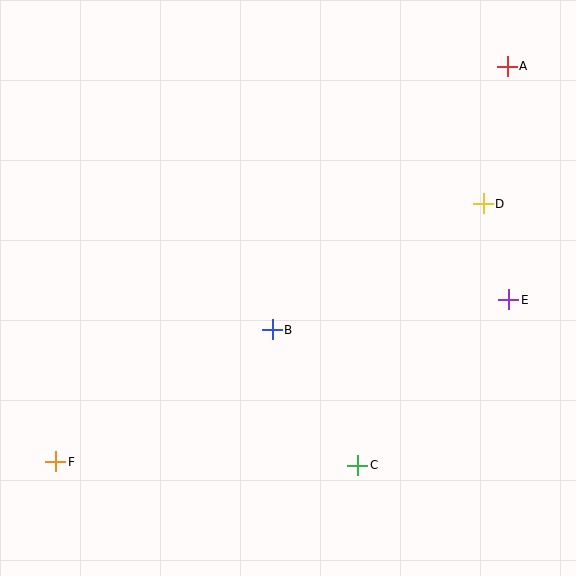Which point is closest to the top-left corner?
Point B is closest to the top-left corner.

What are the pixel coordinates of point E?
Point E is at (509, 300).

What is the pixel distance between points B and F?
The distance between B and F is 254 pixels.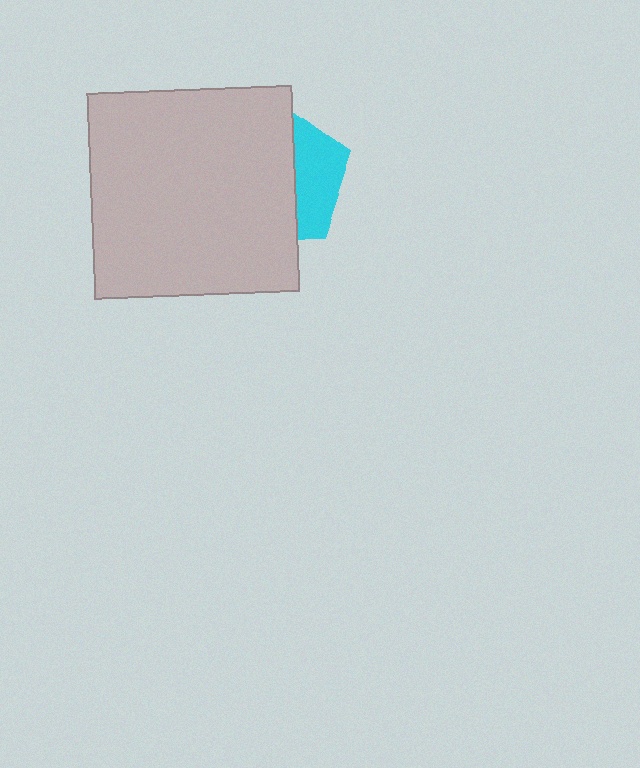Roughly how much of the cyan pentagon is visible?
A small part of it is visible (roughly 34%).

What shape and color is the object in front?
The object in front is a light gray square.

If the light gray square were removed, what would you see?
You would see the complete cyan pentagon.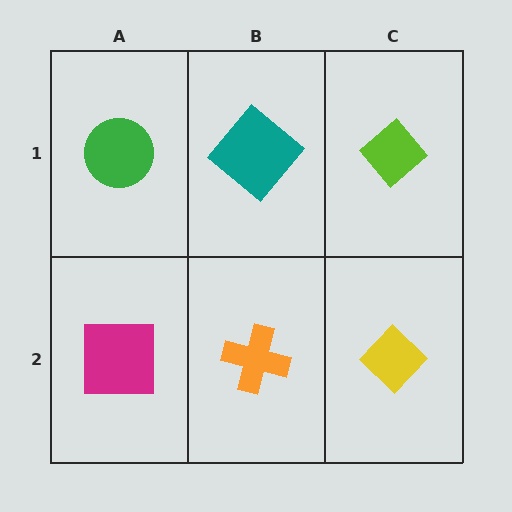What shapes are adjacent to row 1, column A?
A magenta square (row 2, column A), a teal diamond (row 1, column B).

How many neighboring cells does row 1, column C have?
2.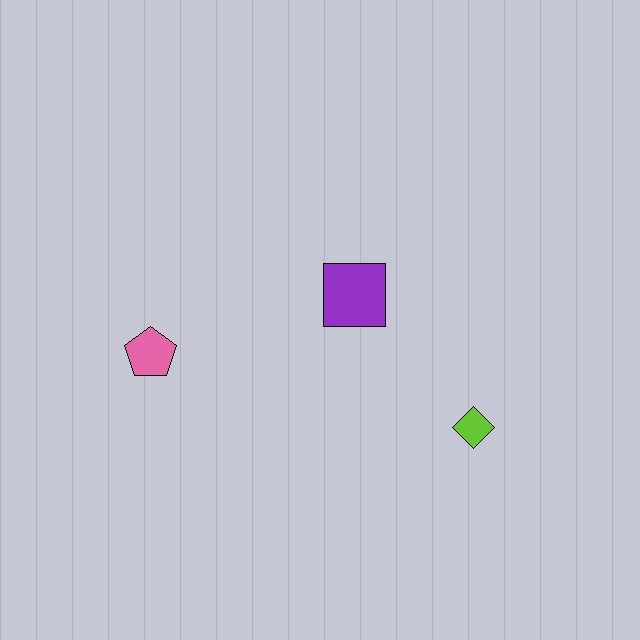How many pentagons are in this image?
There is 1 pentagon.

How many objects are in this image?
There are 3 objects.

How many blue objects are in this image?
There are no blue objects.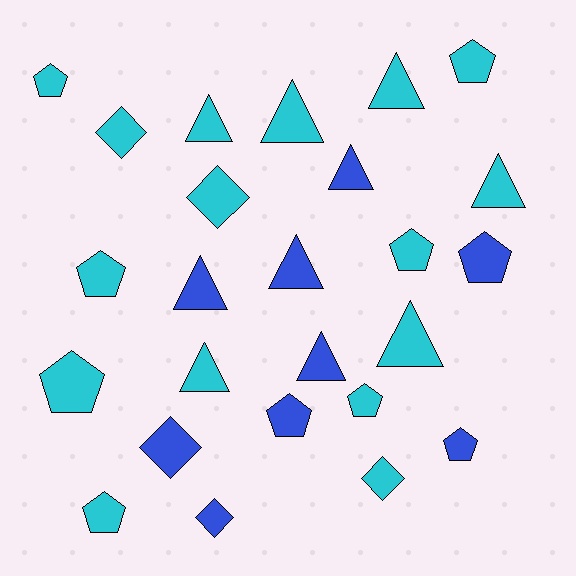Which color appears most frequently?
Cyan, with 16 objects.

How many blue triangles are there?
There are 4 blue triangles.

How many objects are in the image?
There are 25 objects.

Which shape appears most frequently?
Triangle, with 10 objects.